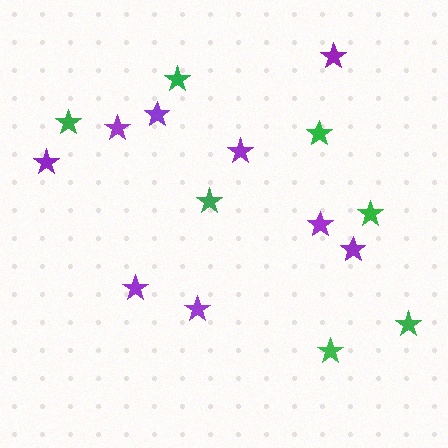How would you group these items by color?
There are 2 groups: one group of green stars (7) and one group of purple stars (9).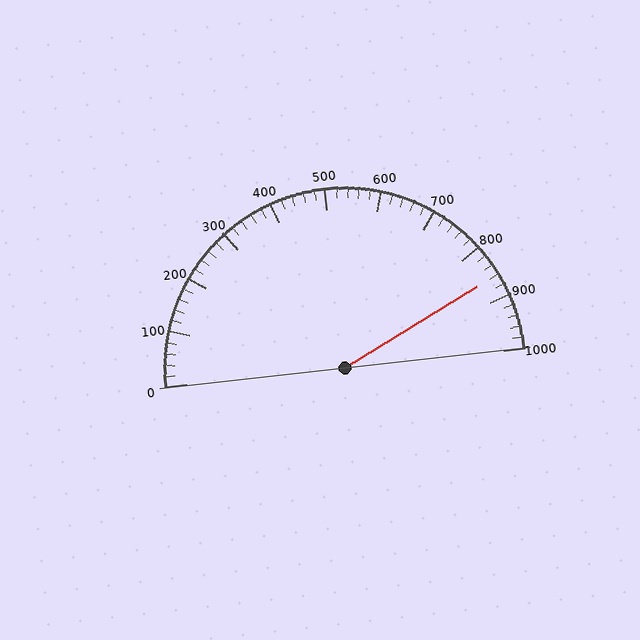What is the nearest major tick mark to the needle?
The nearest major tick mark is 900.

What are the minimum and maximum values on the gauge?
The gauge ranges from 0 to 1000.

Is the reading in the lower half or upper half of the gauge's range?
The reading is in the upper half of the range (0 to 1000).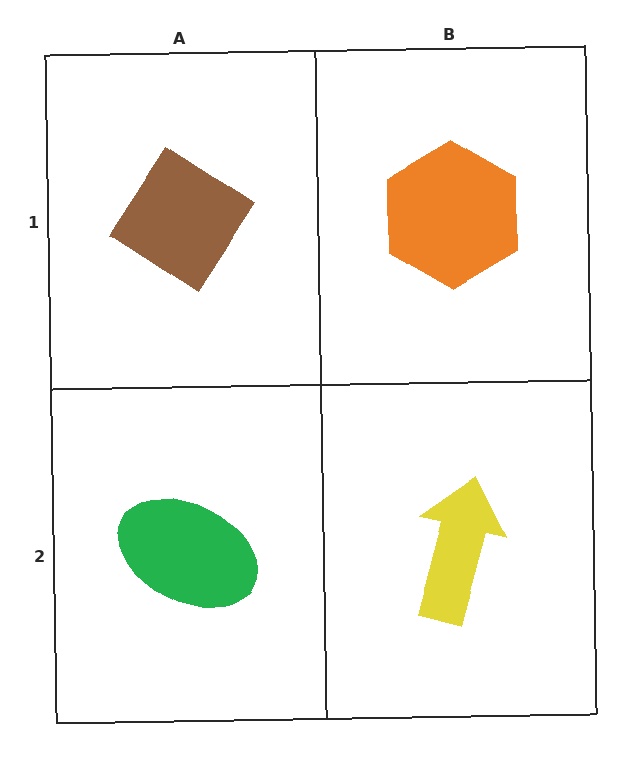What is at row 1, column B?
An orange hexagon.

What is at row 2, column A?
A green ellipse.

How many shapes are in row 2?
2 shapes.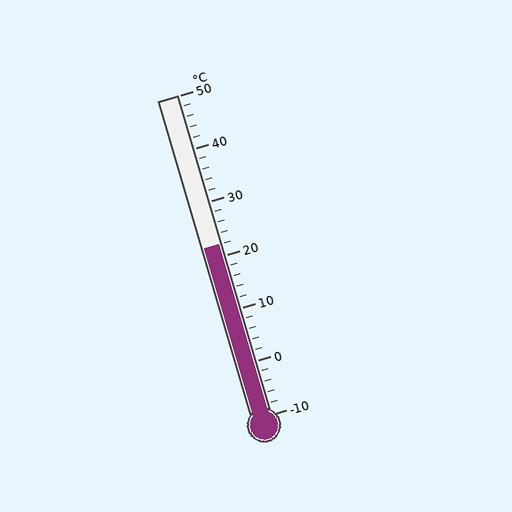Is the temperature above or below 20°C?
The temperature is above 20°C.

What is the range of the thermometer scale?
The thermometer scale ranges from -10°C to 50°C.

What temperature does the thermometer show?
The thermometer shows approximately 22°C.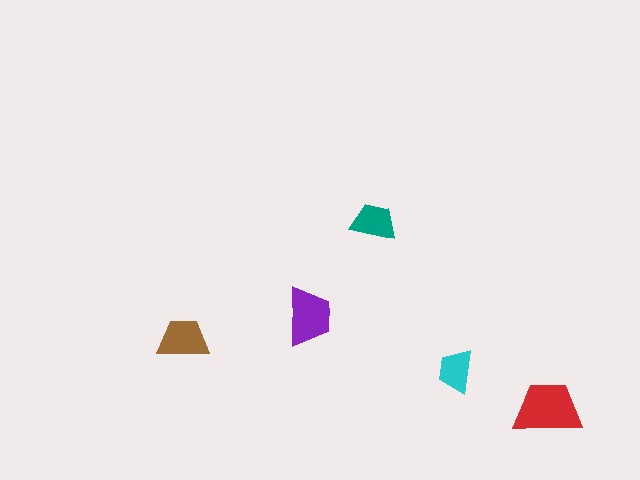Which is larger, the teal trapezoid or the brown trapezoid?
The brown one.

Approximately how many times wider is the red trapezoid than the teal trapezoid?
About 1.5 times wider.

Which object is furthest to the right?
The red trapezoid is rightmost.